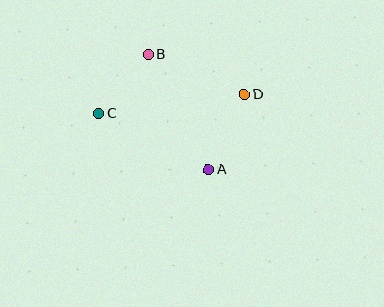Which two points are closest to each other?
Points B and C are closest to each other.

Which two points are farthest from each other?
Points C and D are farthest from each other.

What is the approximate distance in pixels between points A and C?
The distance between A and C is approximately 123 pixels.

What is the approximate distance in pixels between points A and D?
The distance between A and D is approximately 83 pixels.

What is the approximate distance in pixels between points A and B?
The distance between A and B is approximately 130 pixels.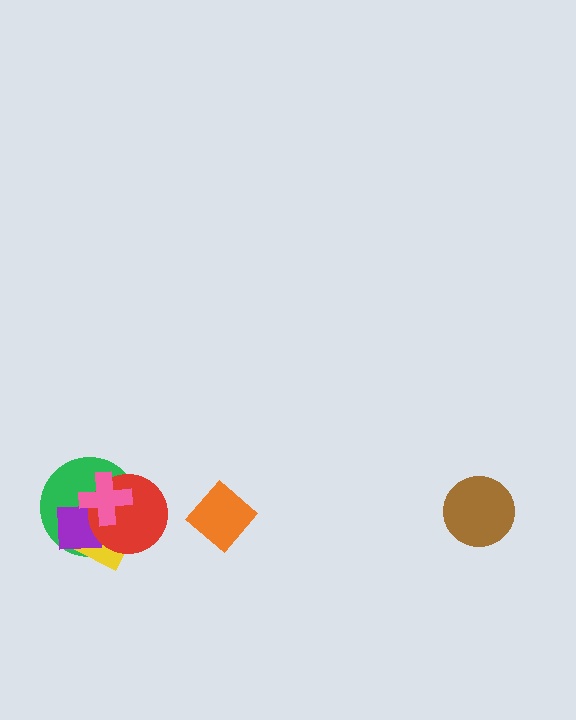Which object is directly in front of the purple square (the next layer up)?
The red circle is directly in front of the purple square.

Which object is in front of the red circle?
The pink cross is in front of the red circle.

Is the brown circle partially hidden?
No, no other shape covers it.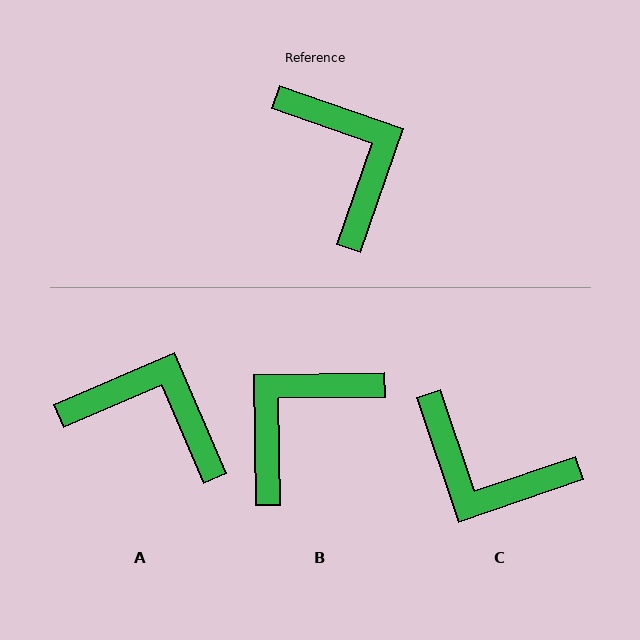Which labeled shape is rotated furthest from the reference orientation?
C, about 142 degrees away.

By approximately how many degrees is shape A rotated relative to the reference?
Approximately 42 degrees counter-clockwise.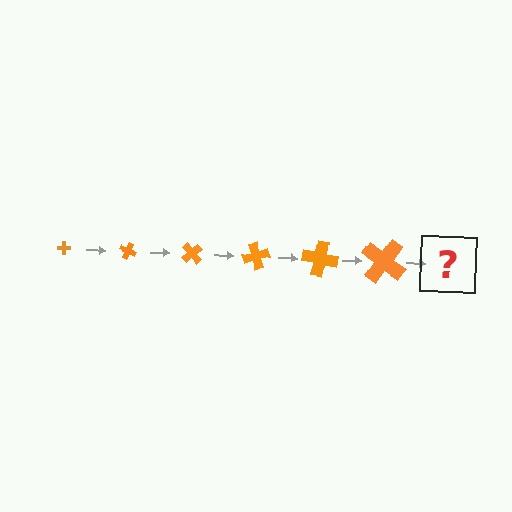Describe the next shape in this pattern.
It should be a cross, larger than the previous one and rotated 150 degrees from the start.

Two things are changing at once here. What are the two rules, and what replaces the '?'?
The two rules are that the cross grows larger each step and it rotates 25 degrees each step. The '?' should be a cross, larger than the previous one and rotated 150 degrees from the start.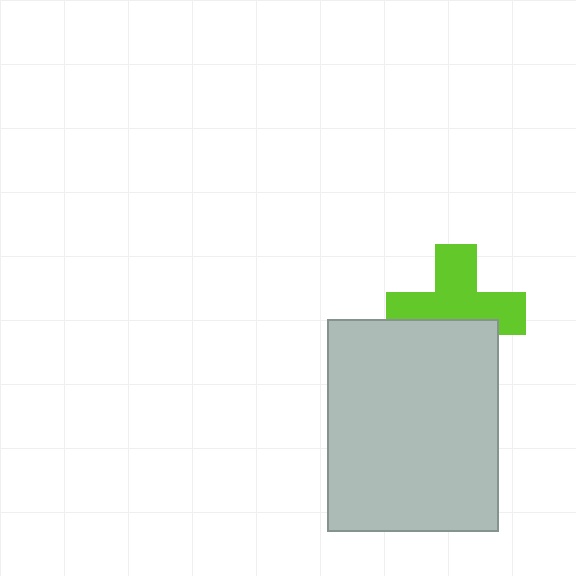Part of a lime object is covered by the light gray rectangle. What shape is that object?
It is a cross.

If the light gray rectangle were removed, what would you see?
You would see the complete lime cross.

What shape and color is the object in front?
The object in front is a light gray rectangle.